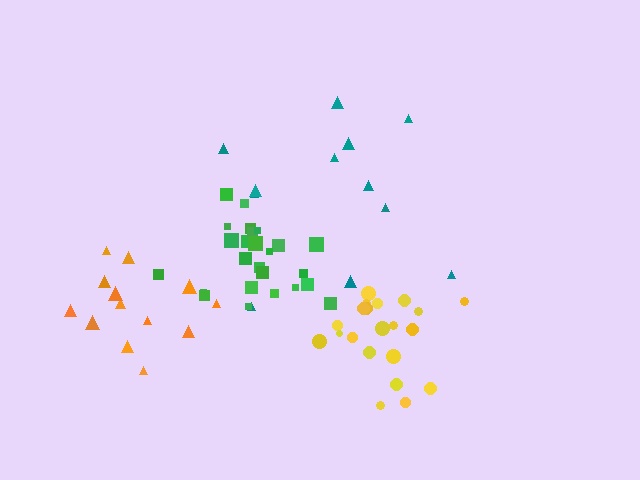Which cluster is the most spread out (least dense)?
Teal.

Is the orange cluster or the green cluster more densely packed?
Green.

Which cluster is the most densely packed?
Yellow.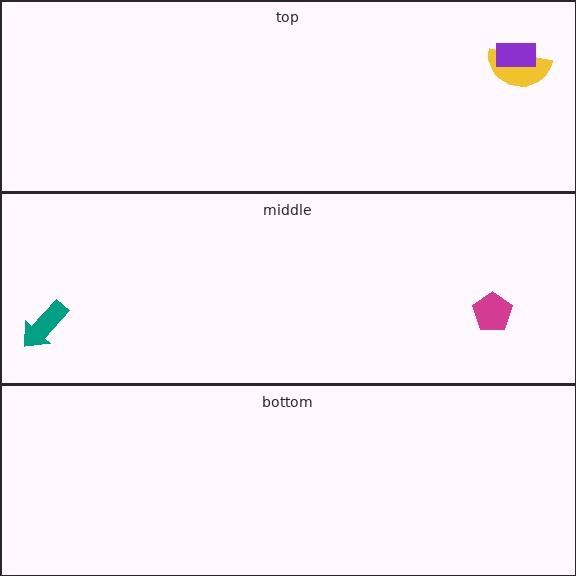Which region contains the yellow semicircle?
The top region.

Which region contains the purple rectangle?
The top region.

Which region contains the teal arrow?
The middle region.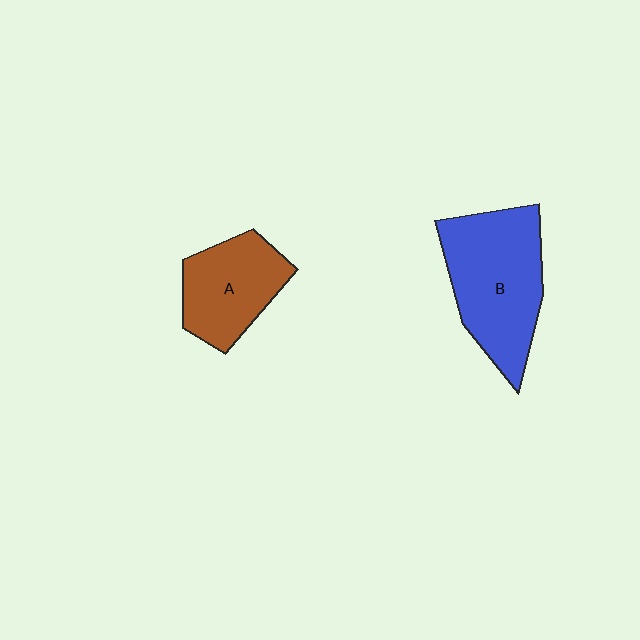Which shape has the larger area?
Shape B (blue).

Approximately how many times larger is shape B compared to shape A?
Approximately 1.5 times.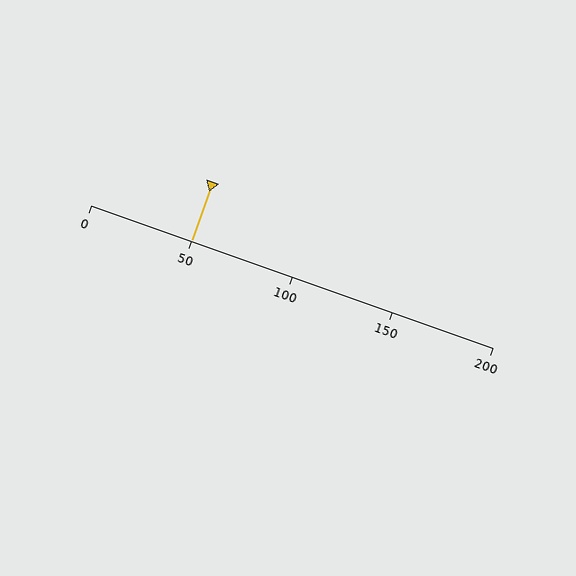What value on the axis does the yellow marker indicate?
The marker indicates approximately 50.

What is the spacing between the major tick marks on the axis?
The major ticks are spaced 50 apart.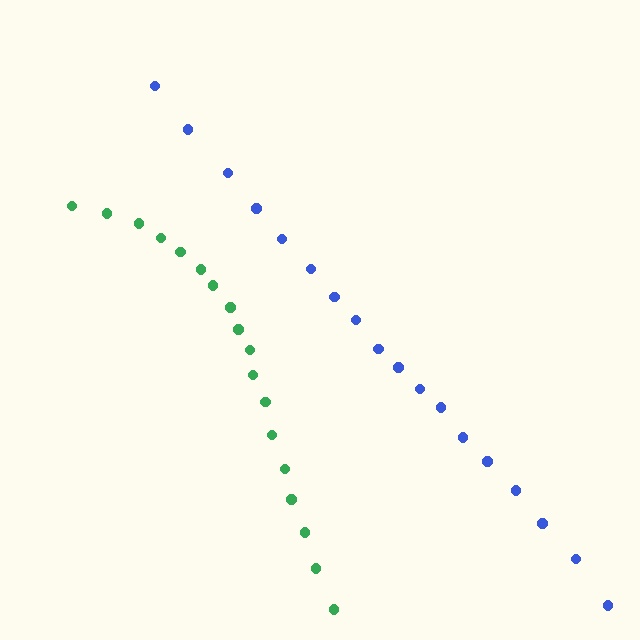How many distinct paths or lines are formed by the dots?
There are 2 distinct paths.